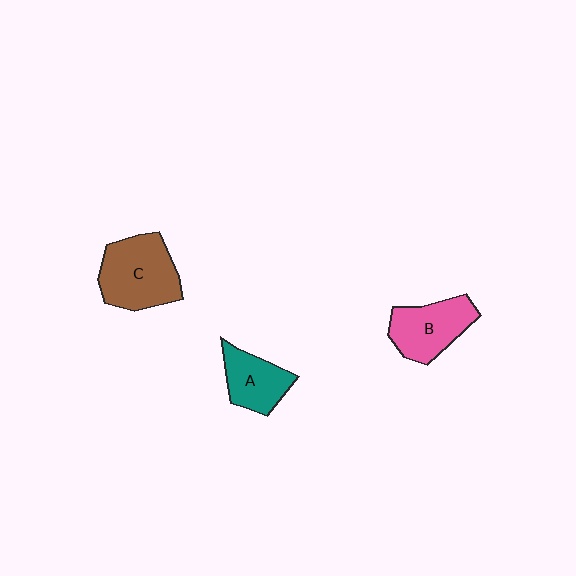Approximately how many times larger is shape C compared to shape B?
Approximately 1.2 times.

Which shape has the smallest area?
Shape A (teal).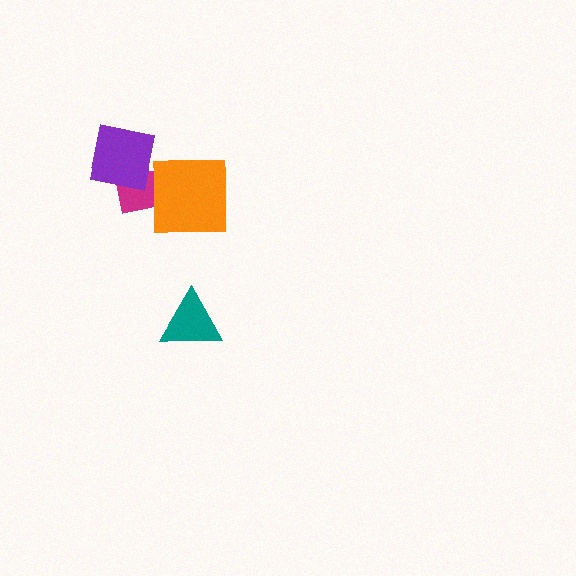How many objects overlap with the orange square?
1 object overlaps with the orange square.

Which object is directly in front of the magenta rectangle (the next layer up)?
The purple square is directly in front of the magenta rectangle.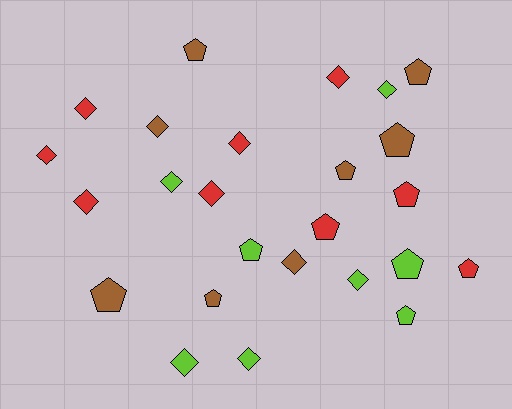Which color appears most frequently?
Red, with 9 objects.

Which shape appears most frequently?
Diamond, with 13 objects.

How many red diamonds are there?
There are 6 red diamonds.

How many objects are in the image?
There are 25 objects.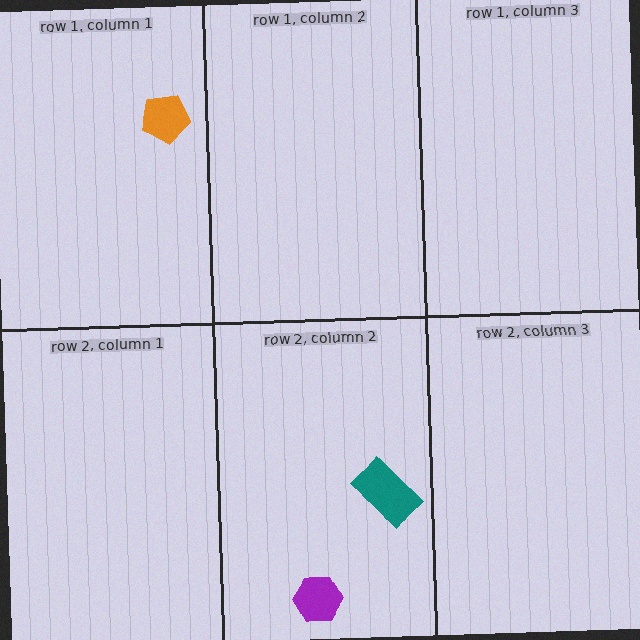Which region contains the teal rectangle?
The row 2, column 2 region.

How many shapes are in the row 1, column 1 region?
1.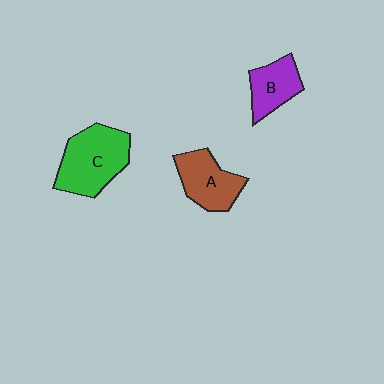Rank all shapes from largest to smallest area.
From largest to smallest: C (green), A (brown), B (purple).